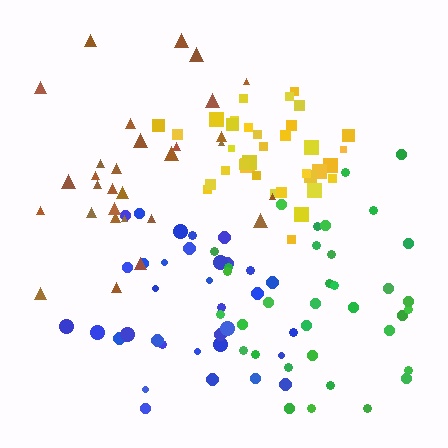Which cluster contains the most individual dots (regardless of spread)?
Yellow (35).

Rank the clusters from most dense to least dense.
yellow, blue, green, brown.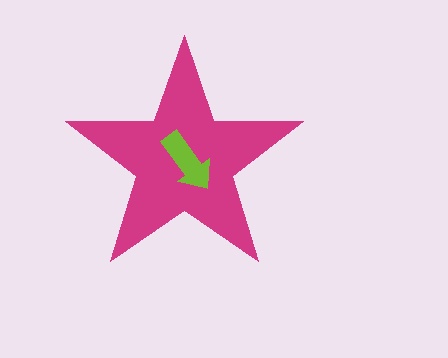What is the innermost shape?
The lime arrow.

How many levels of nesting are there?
2.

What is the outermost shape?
The magenta star.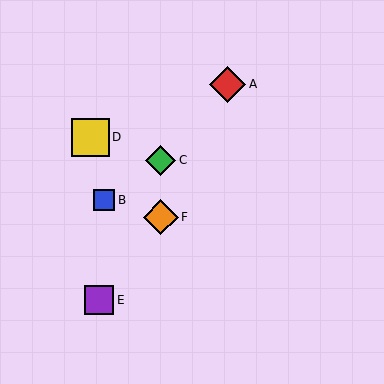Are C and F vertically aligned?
Yes, both are at x≈161.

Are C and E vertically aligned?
No, C is at x≈161 and E is at x≈99.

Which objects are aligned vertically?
Objects C, F are aligned vertically.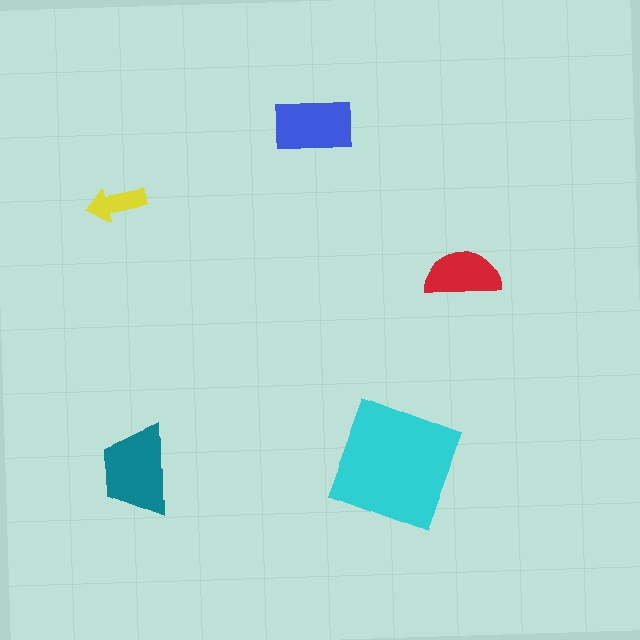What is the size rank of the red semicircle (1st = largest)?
4th.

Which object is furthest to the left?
The yellow arrow is leftmost.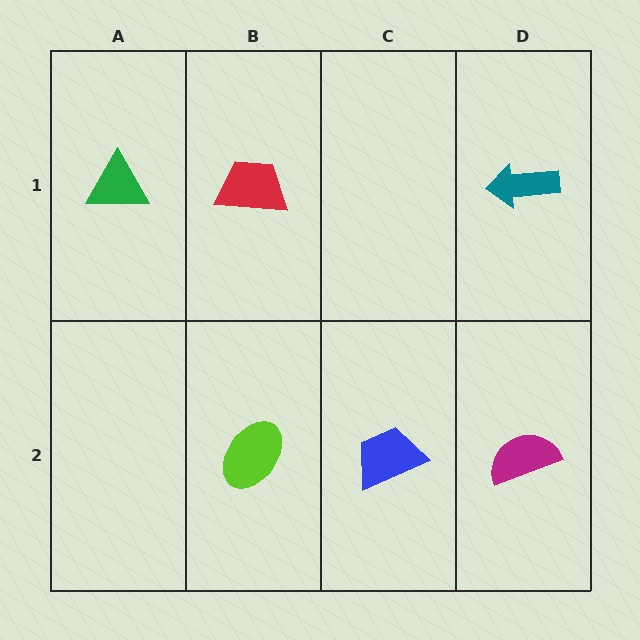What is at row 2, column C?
A blue trapezoid.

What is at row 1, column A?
A green triangle.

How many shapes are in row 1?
3 shapes.